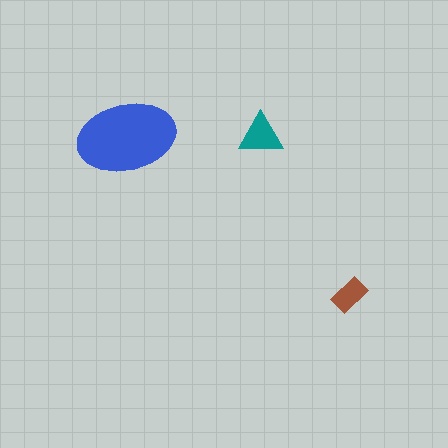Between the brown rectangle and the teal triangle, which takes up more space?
The teal triangle.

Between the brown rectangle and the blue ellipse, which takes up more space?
The blue ellipse.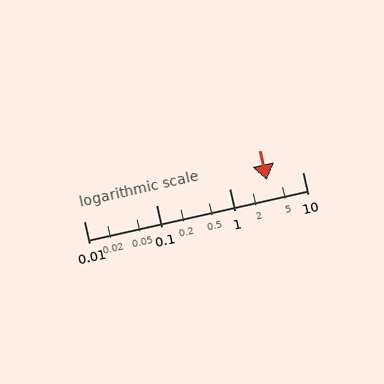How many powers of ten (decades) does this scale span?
The scale spans 3 decades, from 0.01 to 10.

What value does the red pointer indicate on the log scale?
The pointer indicates approximately 3.2.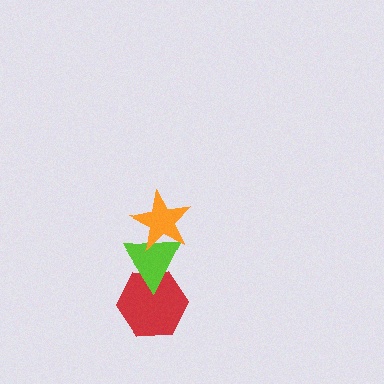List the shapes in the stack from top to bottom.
From top to bottom: the orange star, the lime triangle, the red hexagon.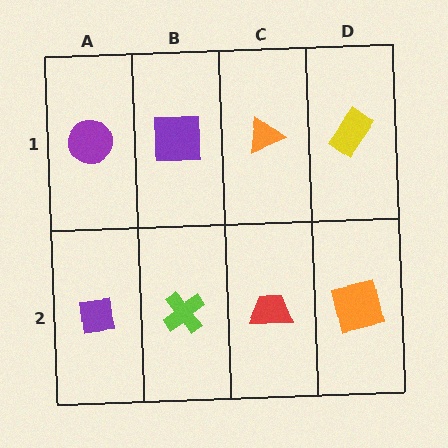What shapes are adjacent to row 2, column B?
A purple square (row 1, column B), a purple square (row 2, column A), a red trapezoid (row 2, column C).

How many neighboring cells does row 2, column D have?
2.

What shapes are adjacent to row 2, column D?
A yellow rectangle (row 1, column D), a red trapezoid (row 2, column C).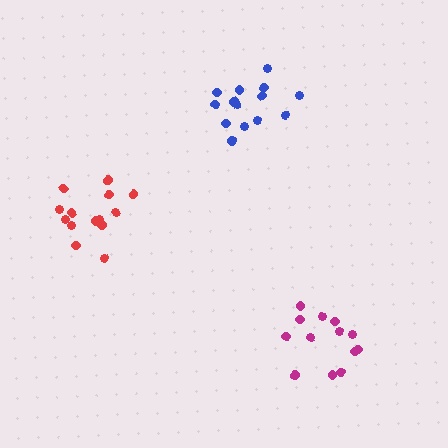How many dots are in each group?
Group 1: 14 dots, Group 2: 14 dots, Group 3: 13 dots (41 total).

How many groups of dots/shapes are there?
There are 3 groups.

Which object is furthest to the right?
The magenta cluster is rightmost.